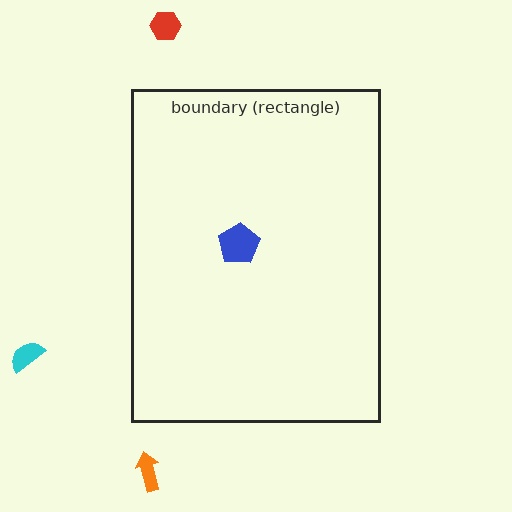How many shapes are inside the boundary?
1 inside, 3 outside.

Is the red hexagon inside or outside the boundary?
Outside.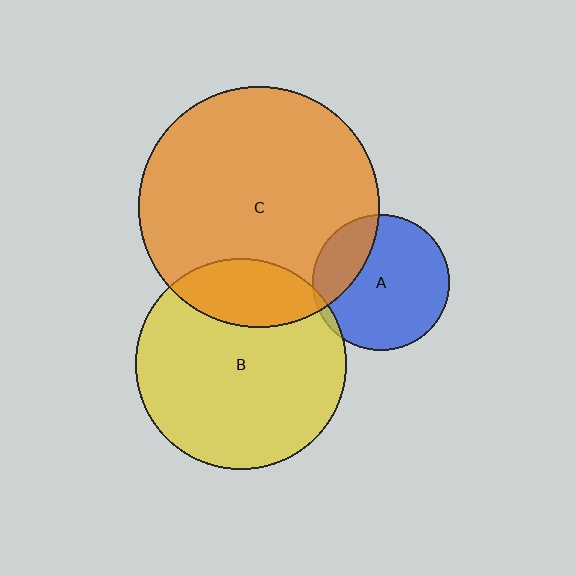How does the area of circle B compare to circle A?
Approximately 2.4 times.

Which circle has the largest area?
Circle C (orange).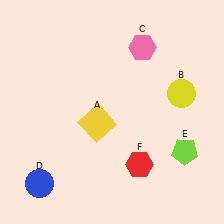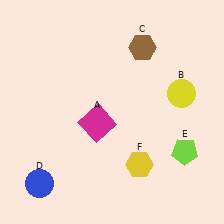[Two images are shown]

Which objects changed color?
A changed from yellow to magenta. C changed from pink to brown. F changed from red to yellow.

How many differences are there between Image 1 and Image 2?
There are 3 differences between the two images.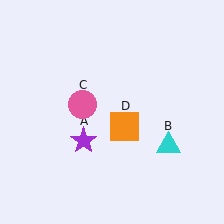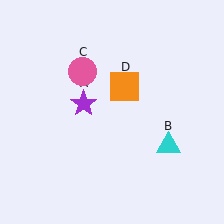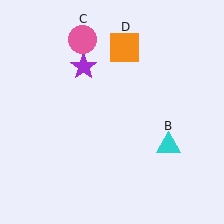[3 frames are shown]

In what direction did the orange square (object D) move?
The orange square (object D) moved up.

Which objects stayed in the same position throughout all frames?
Cyan triangle (object B) remained stationary.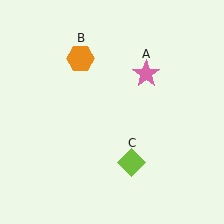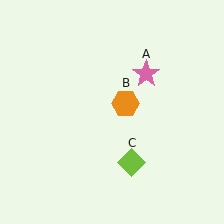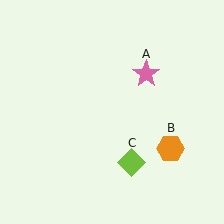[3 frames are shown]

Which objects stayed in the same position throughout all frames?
Pink star (object A) and lime diamond (object C) remained stationary.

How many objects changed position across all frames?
1 object changed position: orange hexagon (object B).